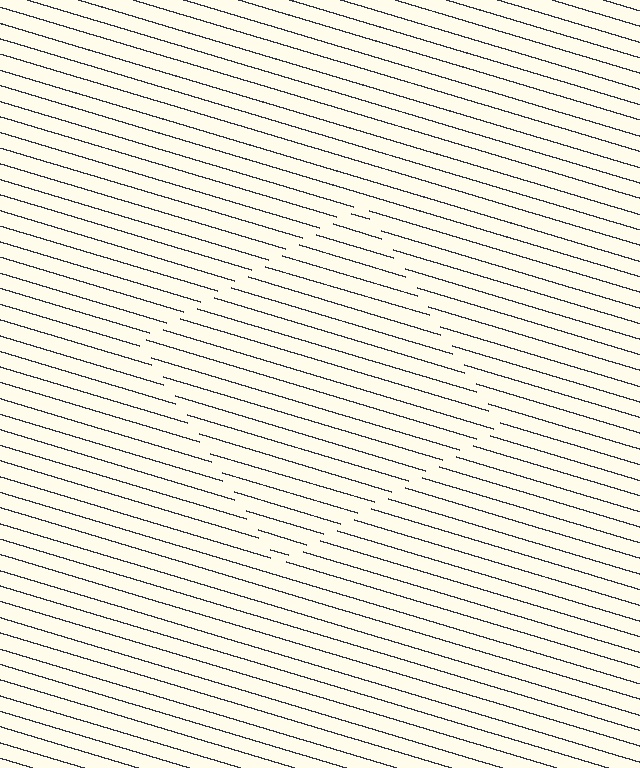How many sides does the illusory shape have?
4 sides — the line-ends trace a square.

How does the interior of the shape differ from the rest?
The interior of the shape contains the same grating, shifted by half a period — the contour is defined by the phase discontinuity where line-ends from the inner and outer gratings abut.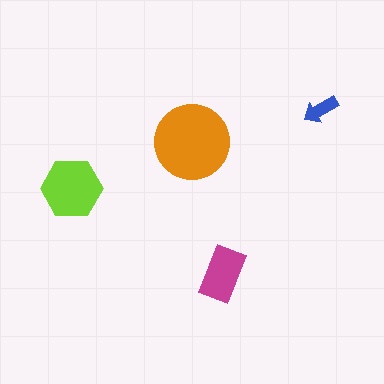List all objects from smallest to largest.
The blue arrow, the magenta rectangle, the lime hexagon, the orange circle.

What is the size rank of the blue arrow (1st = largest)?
4th.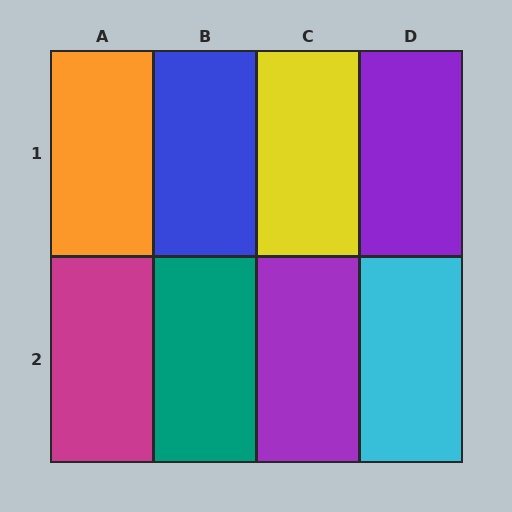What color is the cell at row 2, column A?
Magenta.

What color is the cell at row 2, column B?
Teal.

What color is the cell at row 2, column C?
Purple.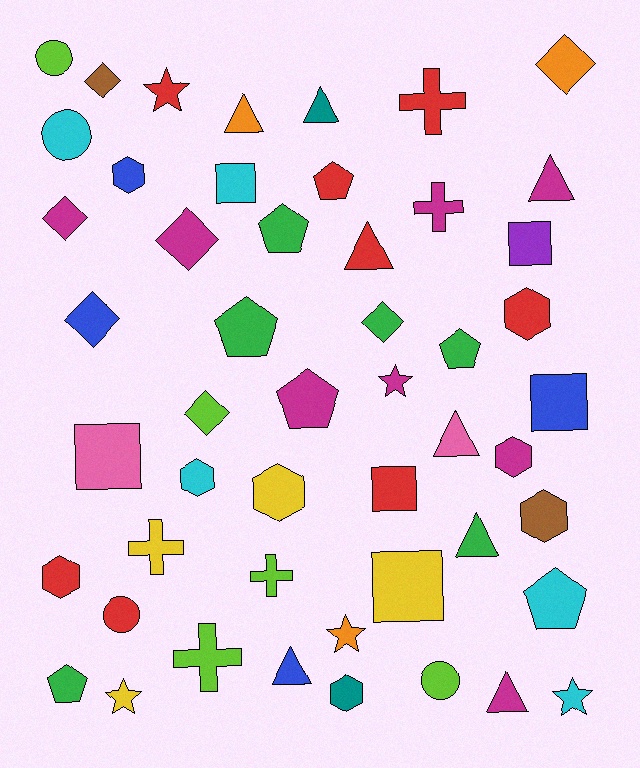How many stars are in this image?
There are 5 stars.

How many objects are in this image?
There are 50 objects.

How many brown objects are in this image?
There are 2 brown objects.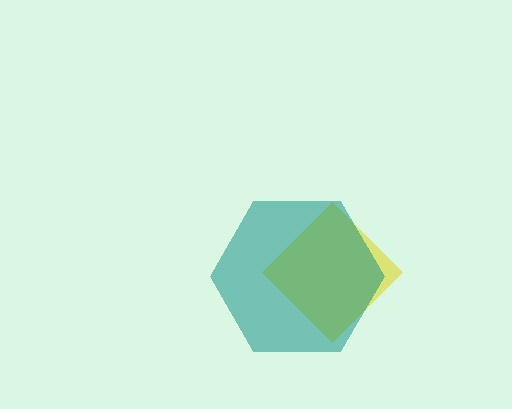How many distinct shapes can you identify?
There are 2 distinct shapes: a yellow diamond, a teal hexagon.